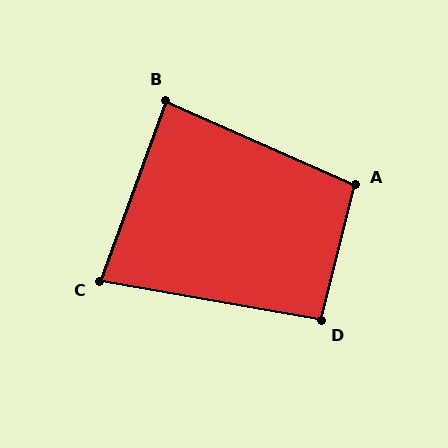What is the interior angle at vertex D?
Approximately 94 degrees (approximately right).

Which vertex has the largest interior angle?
A, at approximately 100 degrees.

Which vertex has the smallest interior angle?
C, at approximately 80 degrees.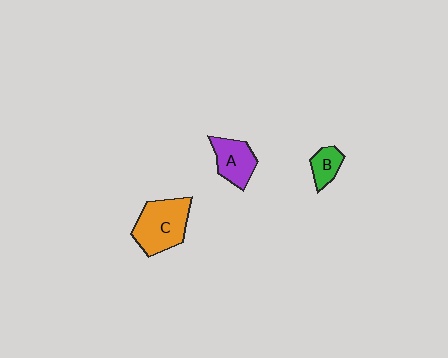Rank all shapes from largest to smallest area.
From largest to smallest: C (orange), A (purple), B (green).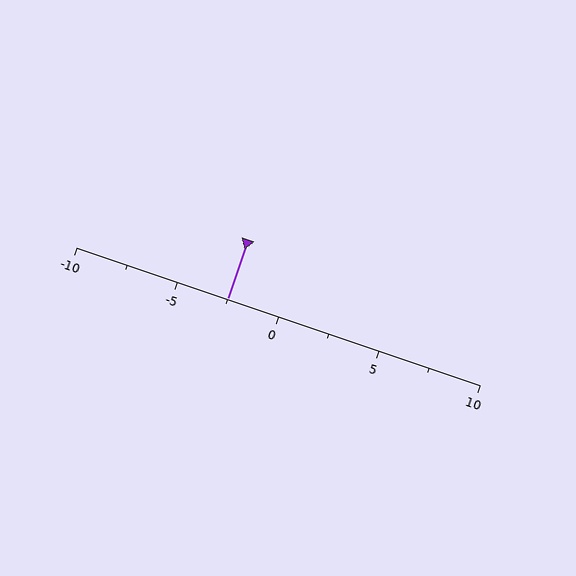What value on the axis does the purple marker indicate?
The marker indicates approximately -2.5.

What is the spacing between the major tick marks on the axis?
The major ticks are spaced 5 apart.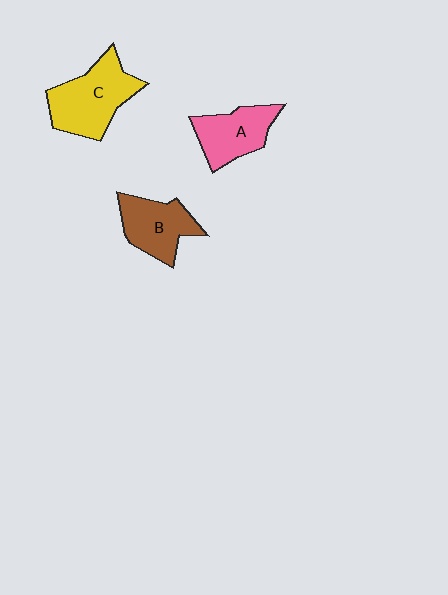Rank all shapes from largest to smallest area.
From largest to smallest: C (yellow), B (brown), A (pink).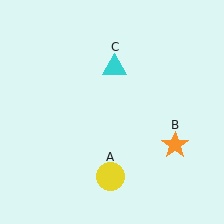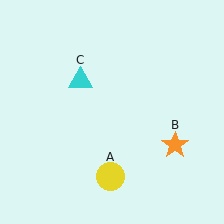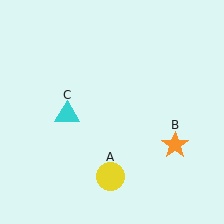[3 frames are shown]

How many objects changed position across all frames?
1 object changed position: cyan triangle (object C).